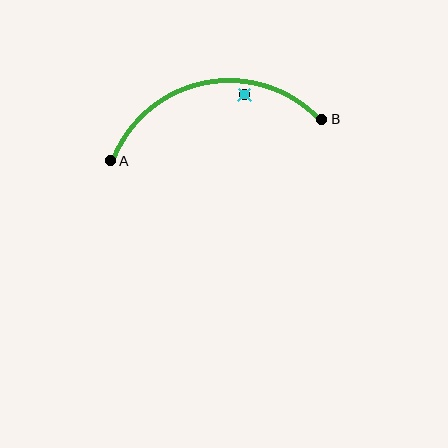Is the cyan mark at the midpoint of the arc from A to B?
No — the cyan mark does not lie on the arc at all. It sits slightly inside the curve.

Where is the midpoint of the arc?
The arc midpoint is the point on the curve farthest from the straight line joining A and B. It sits above that line.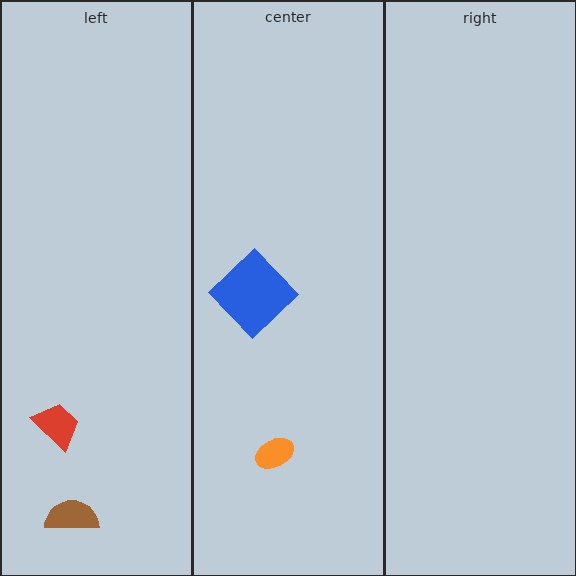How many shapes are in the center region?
2.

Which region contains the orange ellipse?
The center region.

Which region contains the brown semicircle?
The left region.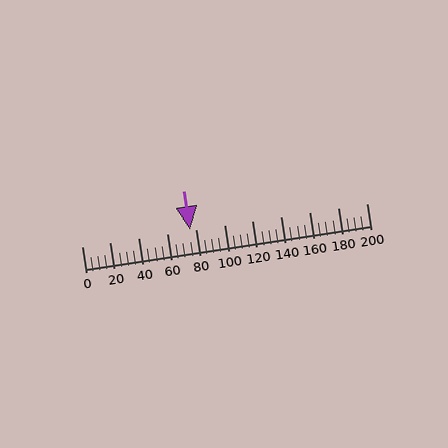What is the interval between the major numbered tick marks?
The major tick marks are spaced 20 units apart.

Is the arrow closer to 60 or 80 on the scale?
The arrow is closer to 80.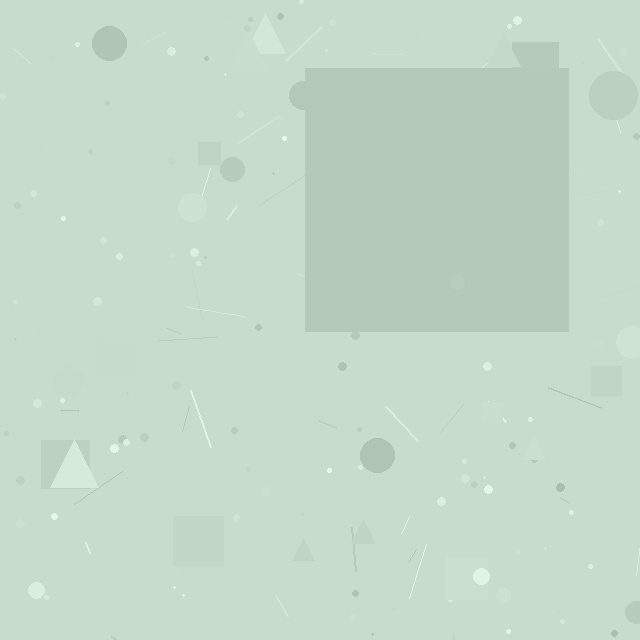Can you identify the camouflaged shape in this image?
The camouflaged shape is a square.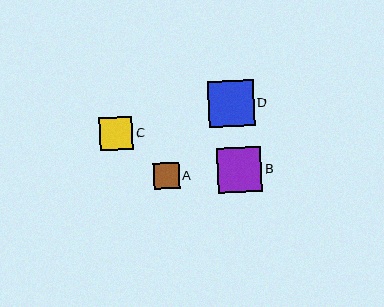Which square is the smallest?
Square A is the smallest with a size of approximately 26 pixels.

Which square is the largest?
Square D is the largest with a size of approximately 46 pixels.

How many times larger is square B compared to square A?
Square B is approximately 1.8 times the size of square A.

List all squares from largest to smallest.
From largest to smallest: D, B, C, A.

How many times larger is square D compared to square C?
Square D is approximately 1.4 times the size of square C.